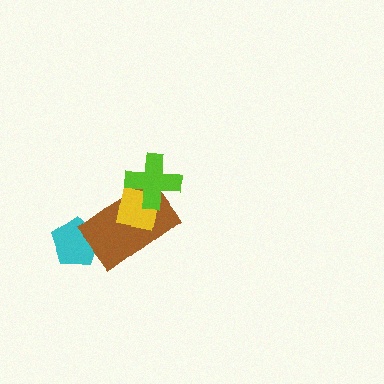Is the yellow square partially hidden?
Yes, it is partially covered by another shape.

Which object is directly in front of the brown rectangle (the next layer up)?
The yellow square is directly in front of the brown rectangle.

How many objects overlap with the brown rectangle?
3 objects overlap with the brown rectangle.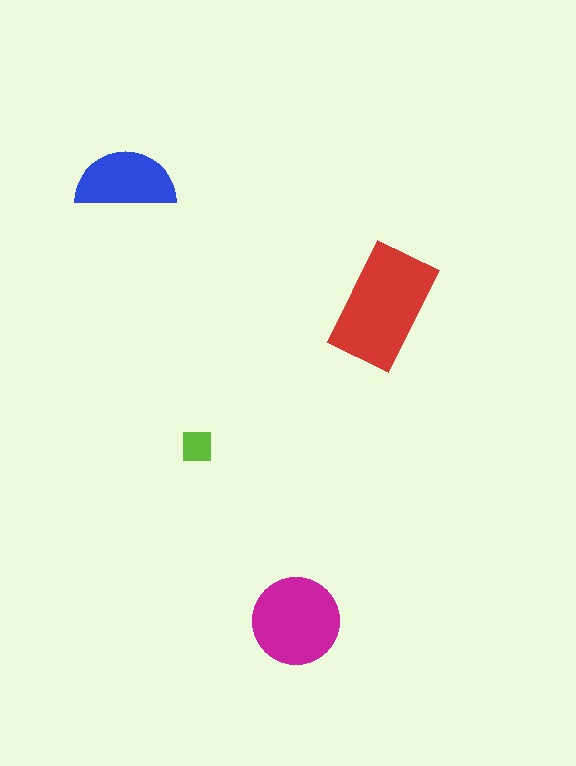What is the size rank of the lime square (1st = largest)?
4th.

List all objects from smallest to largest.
The lime square, the blue semicircle, the magenta circle, the red rectangle.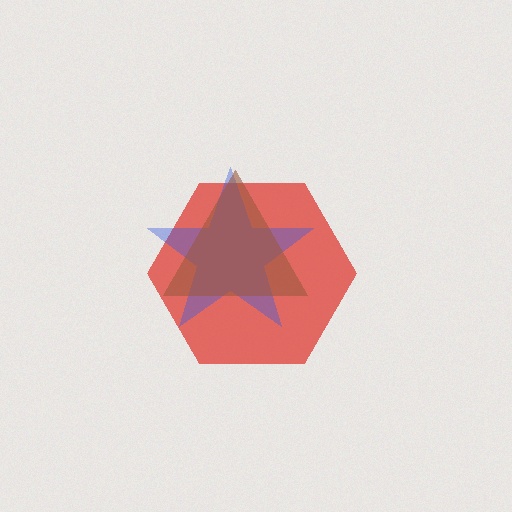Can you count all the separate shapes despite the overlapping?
Yes, there are 3 separate shapes.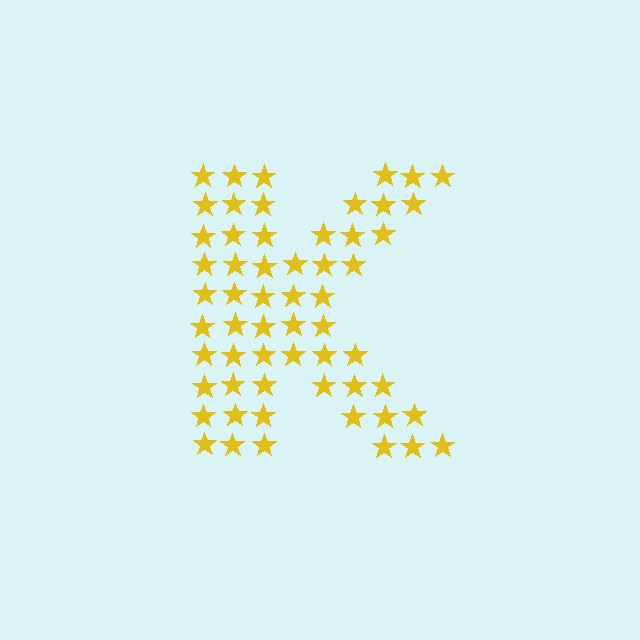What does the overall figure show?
The overall figure shows the letter K.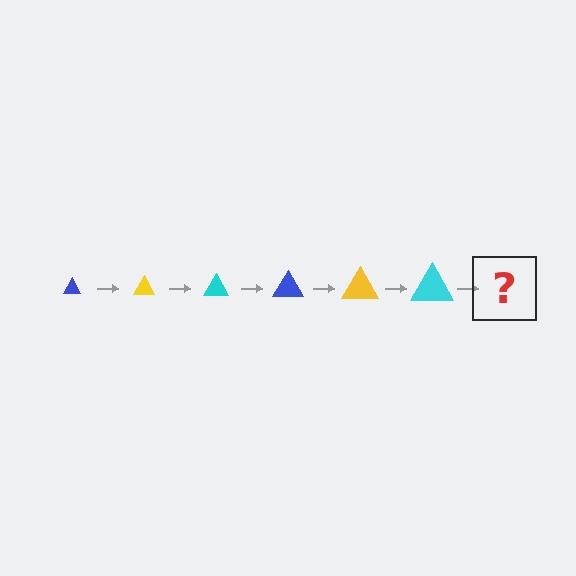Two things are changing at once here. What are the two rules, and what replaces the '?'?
The two rules are that the triangle grows larger each step and the color cycles through blue, yellow, and cyan. The '?' should be a blue triangle, larger than the previous one.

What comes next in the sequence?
The next element should be a blue triangle, larger than the previous one.